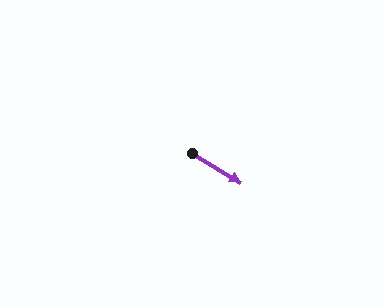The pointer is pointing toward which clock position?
Roughly 4 o'clock.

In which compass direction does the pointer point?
Southeast.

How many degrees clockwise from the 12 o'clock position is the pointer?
Approximately 121 degrees.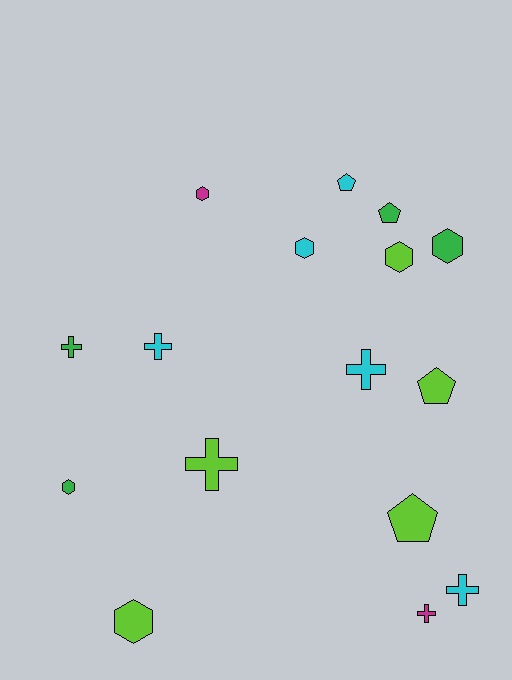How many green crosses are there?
There is 1 green cross.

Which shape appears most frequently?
Hexagon, with 6 objects.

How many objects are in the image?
There are 16 objects.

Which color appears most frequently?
Lime, with 5 objects.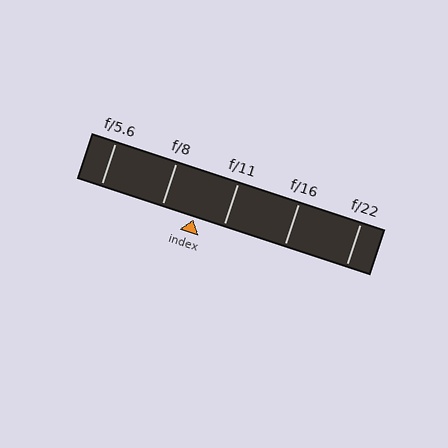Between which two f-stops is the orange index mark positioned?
The index mark is between f/8 and f/11.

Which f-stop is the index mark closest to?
The index mark is closest to f/11.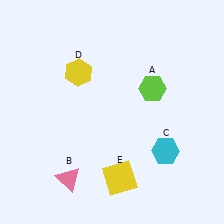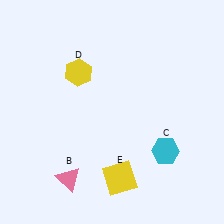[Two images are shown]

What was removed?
The lime hexagon (A) was removed in Image 2.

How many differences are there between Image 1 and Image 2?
There is 1 difference between the two images.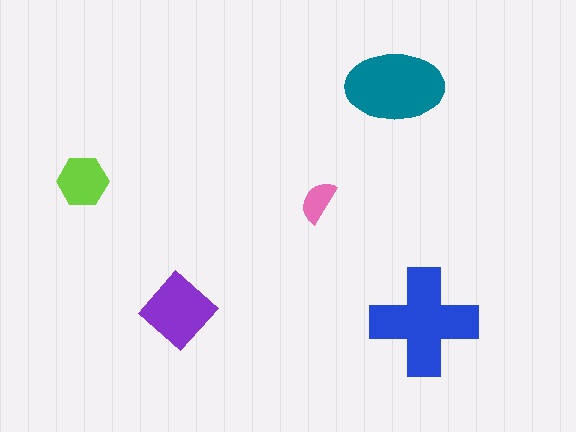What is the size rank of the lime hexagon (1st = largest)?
4th.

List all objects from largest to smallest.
The blue cross, the teal ellipse, the purple diamond, the lime hexagon, the pink semicircle.